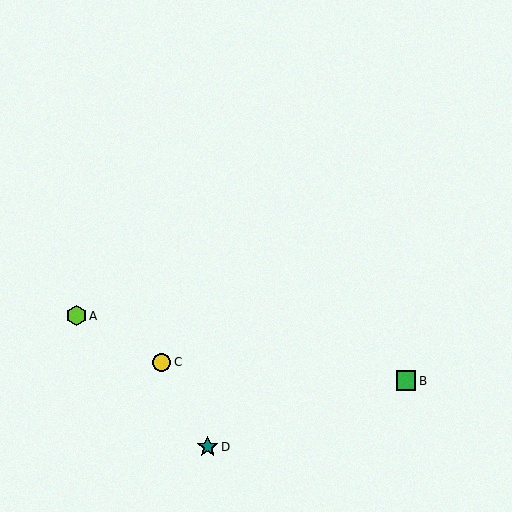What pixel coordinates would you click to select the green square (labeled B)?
Click at (406, 381) to select the green square B.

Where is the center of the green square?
The center of the green square is at (406, 381).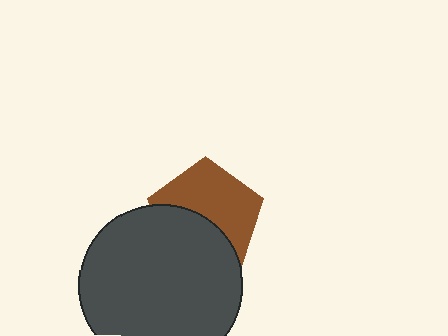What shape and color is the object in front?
The object in front is a dark gray circle.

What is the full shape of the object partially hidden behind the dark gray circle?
The partially hidden object is a brown pentagon.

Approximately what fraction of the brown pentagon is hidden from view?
Roughly 44% of the brown pentagon is hidden behind the dark gray circle.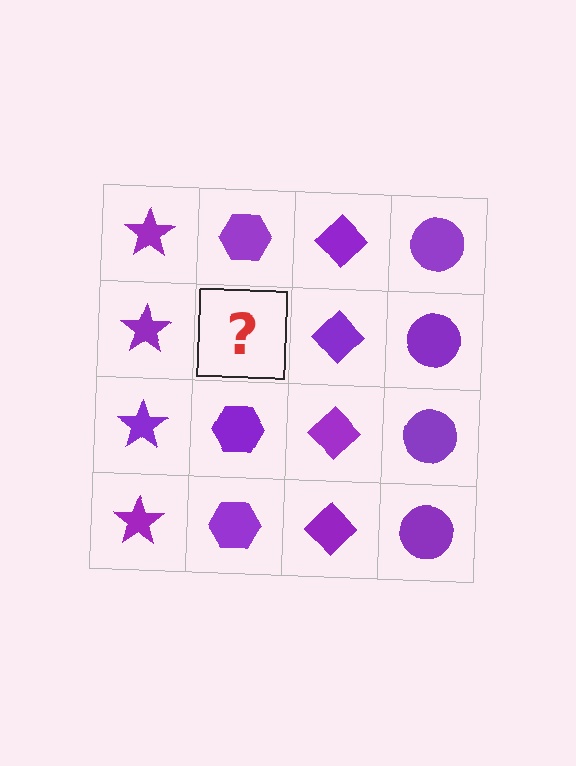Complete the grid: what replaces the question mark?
The question mark should be replaced with a purple hexagon.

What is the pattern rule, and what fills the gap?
The rule is that each column has a consistent shape. The gap should be filled with a purple hexagon.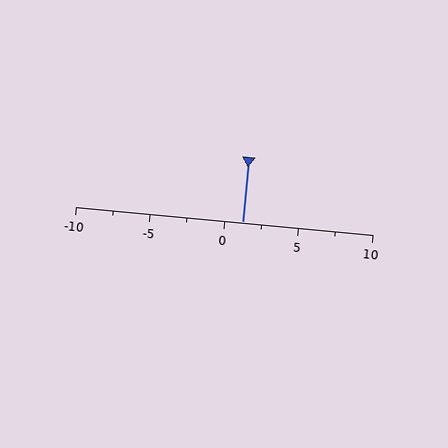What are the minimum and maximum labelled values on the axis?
The axis runs from -10 to 10.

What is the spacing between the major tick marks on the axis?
The major ticks are spaced 5 apart.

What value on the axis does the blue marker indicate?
The marker indicates approximately 1.2.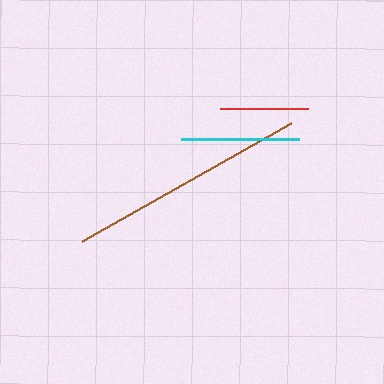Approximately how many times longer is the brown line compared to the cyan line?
The brown line is approximately 2.0 times the length of the cyan line.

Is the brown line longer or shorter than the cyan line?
The brown line is longer than the cyan line.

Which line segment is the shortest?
The red line is the shortest at approximately 89 pixels.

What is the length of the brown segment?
The brown segment is approximately 241 pixels long.